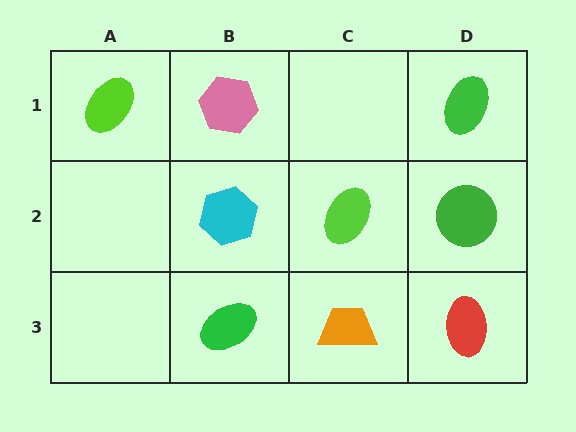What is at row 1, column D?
A green ellipse.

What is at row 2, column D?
A green circle.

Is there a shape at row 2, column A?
No, that cell is empty.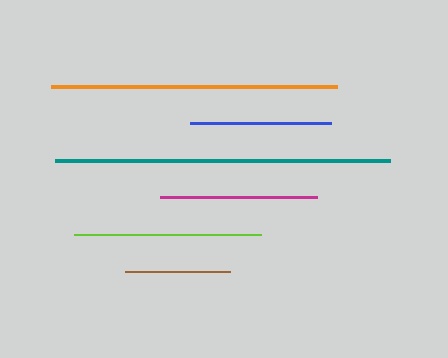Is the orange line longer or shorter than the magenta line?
The orange line is longer than the magenta line.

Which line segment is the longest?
The teal line is the longest at approximately 335 pixels.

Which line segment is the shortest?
The brown line is the shortest at approximately 105 pixels.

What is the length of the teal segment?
The teal segment is approximately 335 pixels long.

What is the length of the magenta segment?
The magenta segment is approximately 156 pixels long.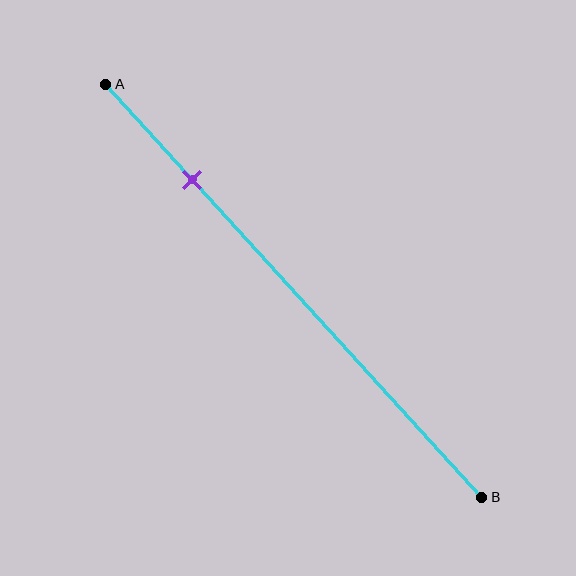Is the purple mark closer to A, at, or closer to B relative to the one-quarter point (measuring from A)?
The purple mark is approximately at the one-quarter point of segment AB.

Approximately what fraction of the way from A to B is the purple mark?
The purple mark is approximately 25% of the way from A to B.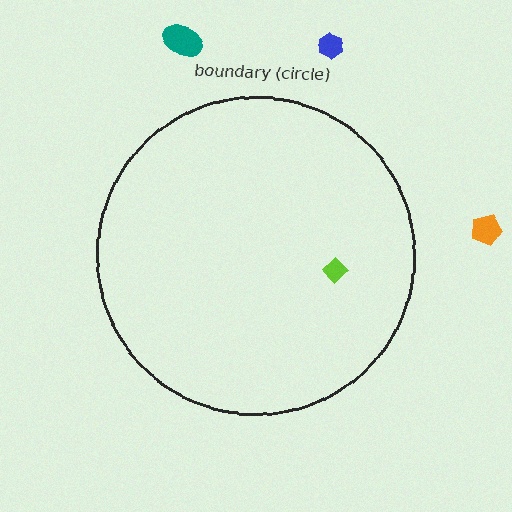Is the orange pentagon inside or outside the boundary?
Outside.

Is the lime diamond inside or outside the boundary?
Inside.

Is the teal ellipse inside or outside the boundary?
Outside.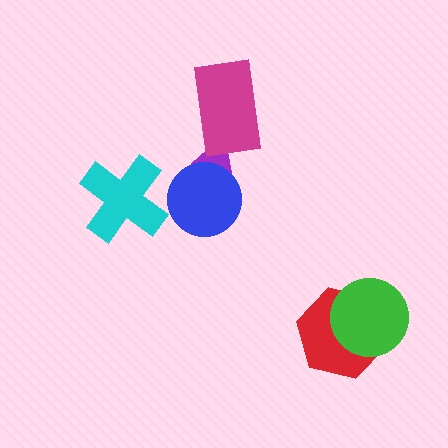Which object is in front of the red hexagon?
The green circle is in front of the red hexagon.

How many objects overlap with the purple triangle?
2 objects overlap with the purple triangle.